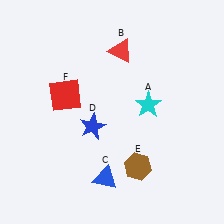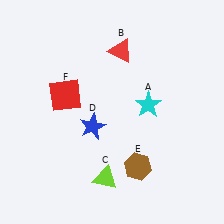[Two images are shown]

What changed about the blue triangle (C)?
In Image 1, C is blue. In Image 2, it changed to lime.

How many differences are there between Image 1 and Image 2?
There is 1 difference between the two images.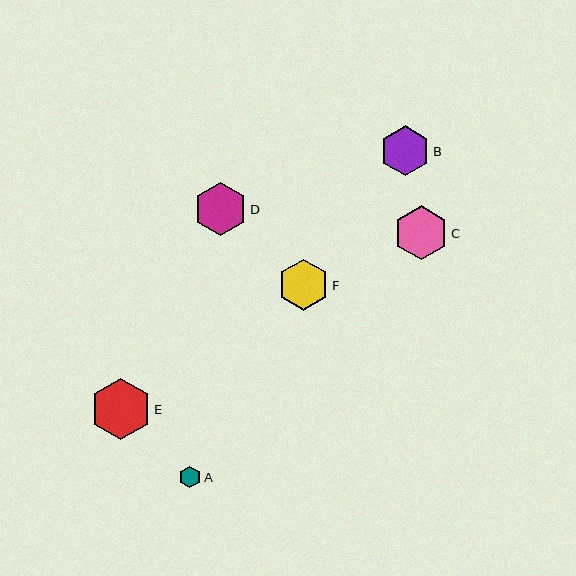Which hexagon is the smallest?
Hexagon A is the smallest with a size of approximately 22 pixels.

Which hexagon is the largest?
Hexagon E is the largest with a size of approximately 61 pixels.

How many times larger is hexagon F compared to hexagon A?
Hexagon F is approximately 2.3 times the size of hexagon A.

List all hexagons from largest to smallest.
From largest to smallest: E, C, D, F, B, A.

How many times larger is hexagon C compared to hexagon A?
Hexagon C is approximately 2.5 times the size of hexagon A.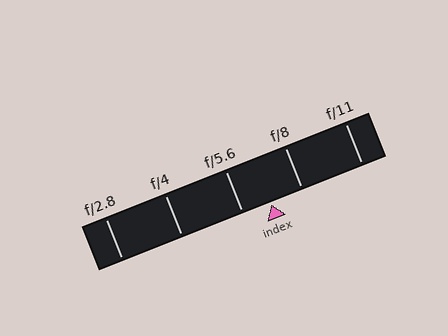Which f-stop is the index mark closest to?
The index mark is closest to f/5.6.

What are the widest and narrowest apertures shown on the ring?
The widest aperture shown is f/2.8 and the narrowest is f/11.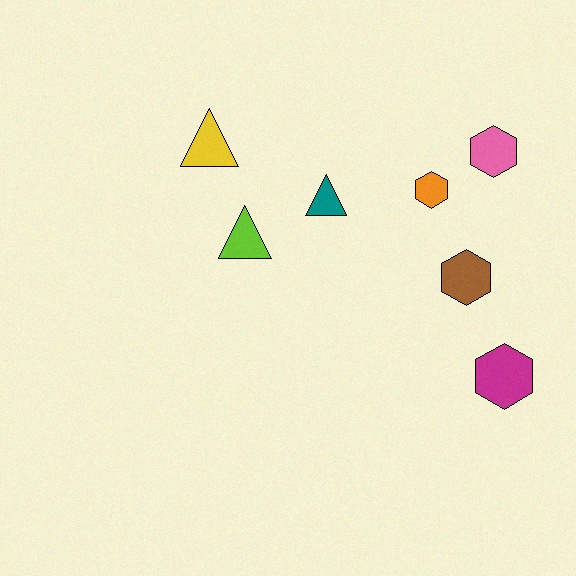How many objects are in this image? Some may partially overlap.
There are 7 objects.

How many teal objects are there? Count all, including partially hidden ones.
There is 1 teal object.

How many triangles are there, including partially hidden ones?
There are 3 triangles.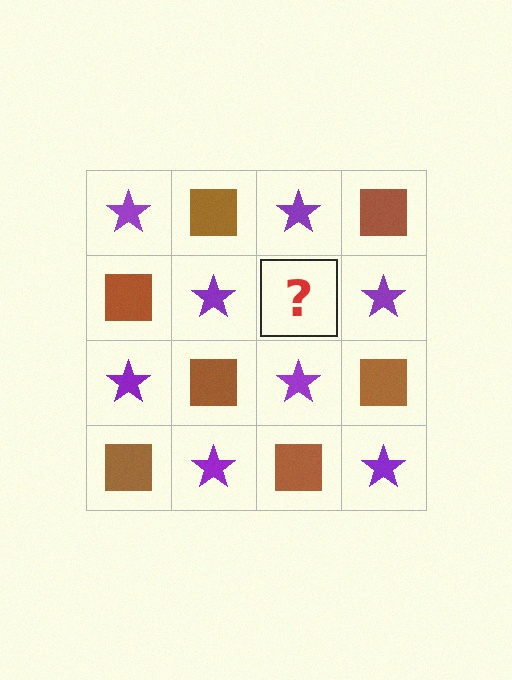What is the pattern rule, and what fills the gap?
The rule is that it alternates purple star and brown square in a checkerboard pattern. The gap should be filled with a brown square.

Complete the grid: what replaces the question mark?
The question mark should be replaced with a brown square.